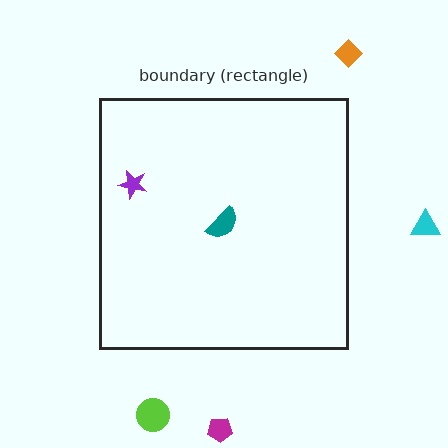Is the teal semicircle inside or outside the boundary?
Inside.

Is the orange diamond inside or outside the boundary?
Outside.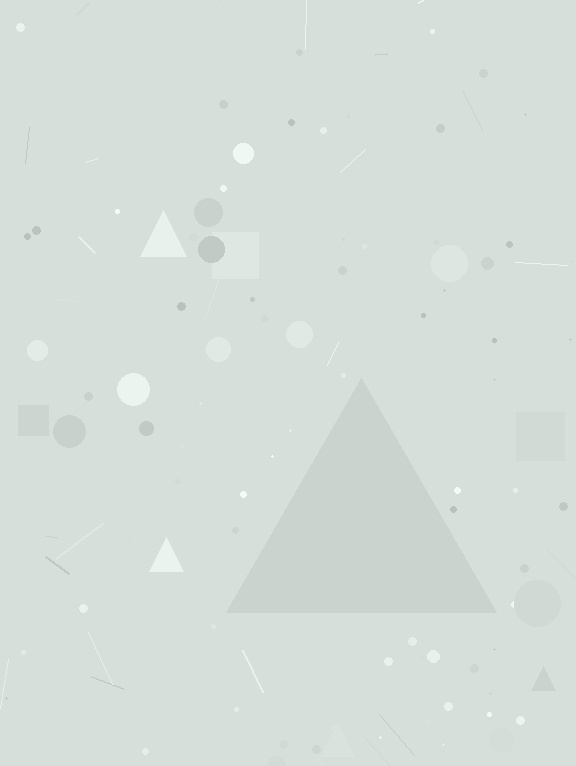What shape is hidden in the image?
A triangle is hidden in the image.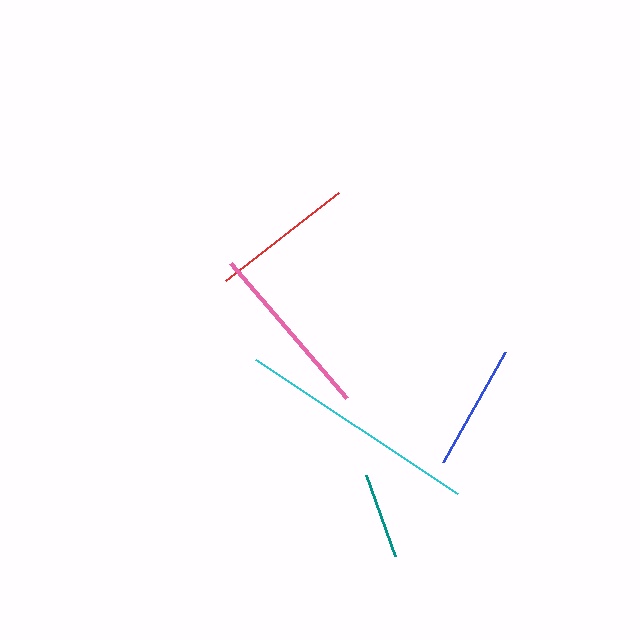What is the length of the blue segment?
The blue segment is approximately 126 pixels long.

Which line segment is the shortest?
The teal line is the shortest at approximately 86 pixels.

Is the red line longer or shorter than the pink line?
The pink line is longer than the red line.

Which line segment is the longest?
The cyan line is the longest at approximately 243 pixels.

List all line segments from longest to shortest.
From longest to shortest: cyan, pink, red, blue, teal.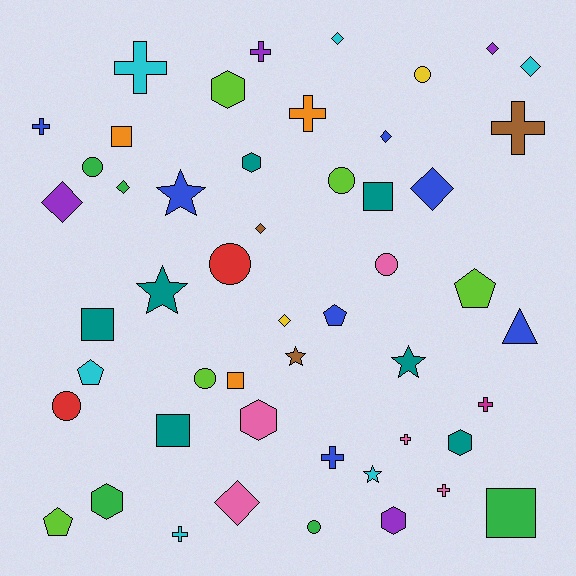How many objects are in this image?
There are 50 objects.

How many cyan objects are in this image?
There are 6 cyan objects.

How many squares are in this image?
There are 6 squares.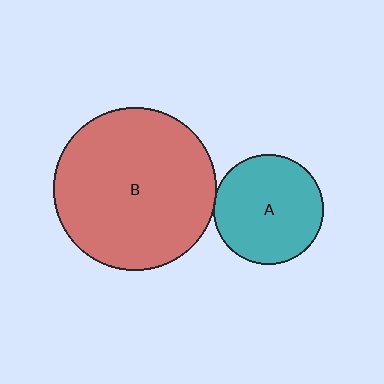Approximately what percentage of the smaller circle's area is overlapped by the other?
Approximately 5%.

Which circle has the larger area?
Circle B (red).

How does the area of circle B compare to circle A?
Approximately 2.2 times.